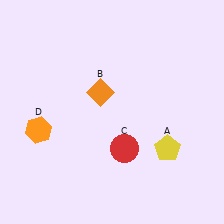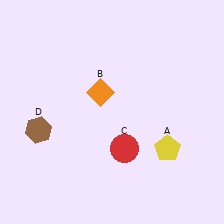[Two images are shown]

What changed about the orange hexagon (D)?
In Image 1, D is orange. In Image 2, it changed to brown.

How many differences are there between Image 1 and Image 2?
There is 1 difference between the two images.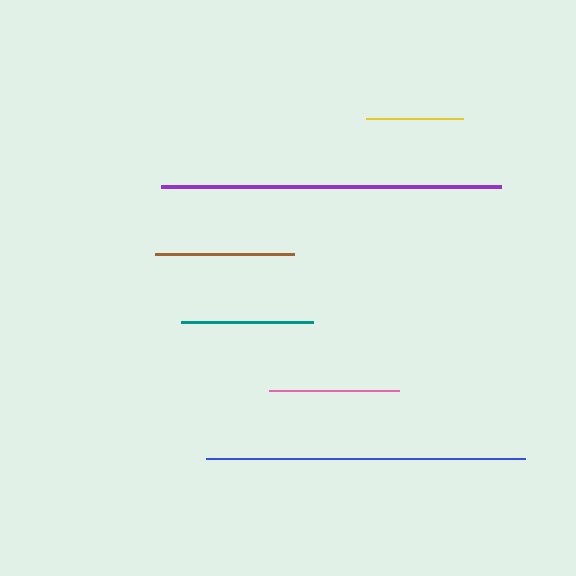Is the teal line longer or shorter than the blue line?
The blue line is longer than the teal line.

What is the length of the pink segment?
The pink segment is approximately 130 pixels long.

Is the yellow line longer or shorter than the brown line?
The brown line is longer than the yellow line.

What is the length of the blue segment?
The blue segment is approximately 320 pixels long.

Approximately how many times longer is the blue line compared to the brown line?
The blue line is approximately 2.3 times the length of the brown line.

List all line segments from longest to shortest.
From longest to shortest: purple, blue, brown, teal, pink, yellow.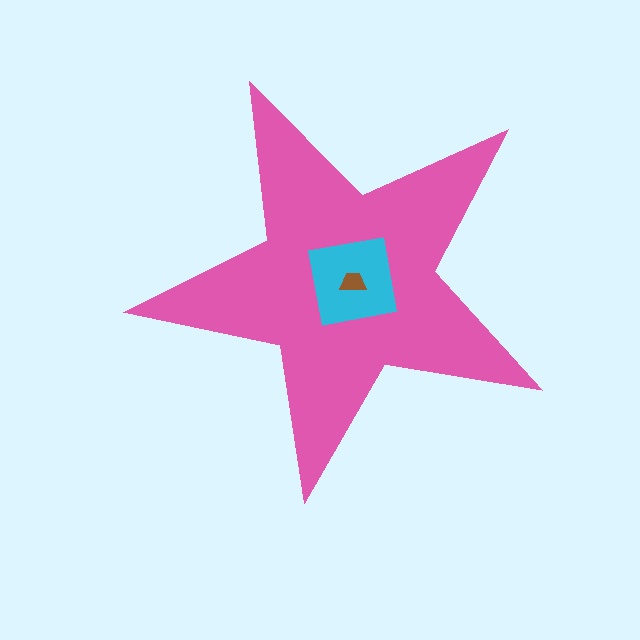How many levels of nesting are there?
3.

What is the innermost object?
The brown trapezoid.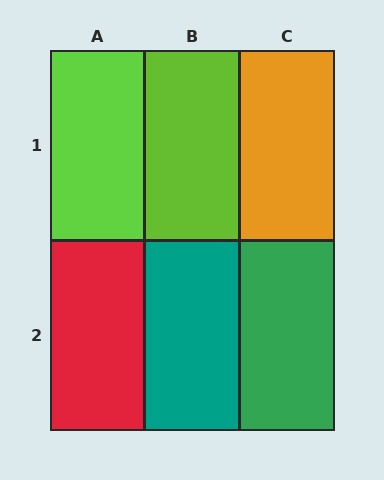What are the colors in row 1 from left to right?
Lime, lime, orange.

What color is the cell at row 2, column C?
Green.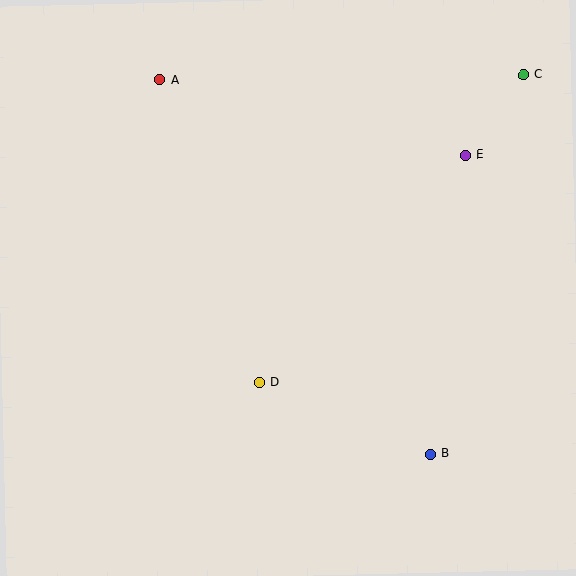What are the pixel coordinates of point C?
Point C is at (523, 74).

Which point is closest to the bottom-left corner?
Point D is closest to the bottom-left corner.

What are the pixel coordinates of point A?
Point A is at (160, 80).